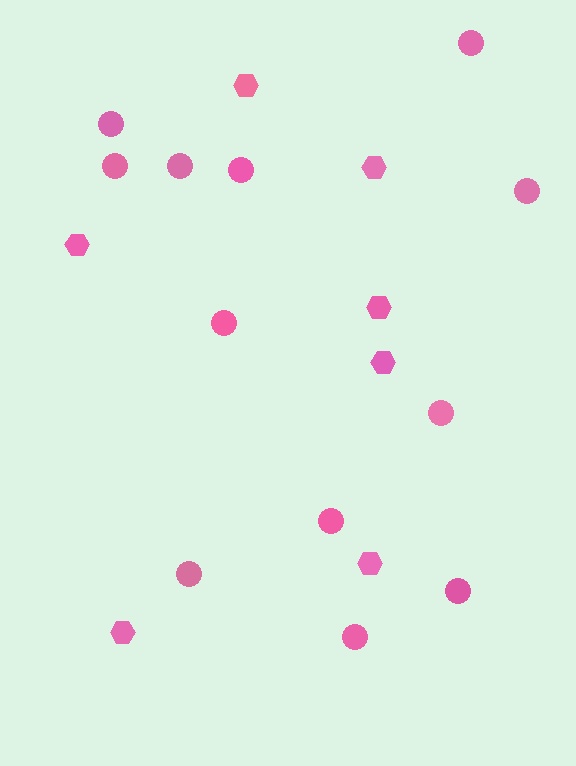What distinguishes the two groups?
There are 2 groups: one group of circles (12) and one group of hexagons (7).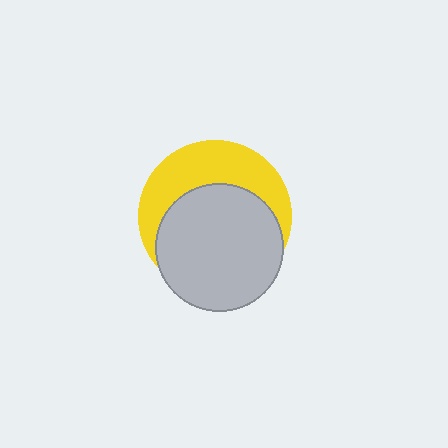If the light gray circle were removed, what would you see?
You would see the complete yellow circle.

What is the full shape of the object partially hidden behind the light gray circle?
The partially hidden object is a yellow circle.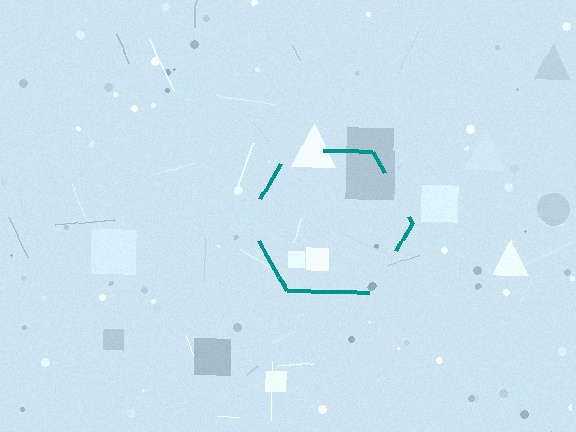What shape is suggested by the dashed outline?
The dashed outline suggests a hexagon.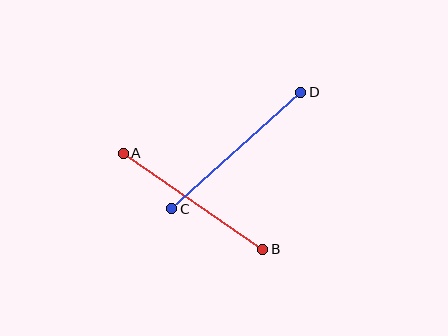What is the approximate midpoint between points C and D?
The midpoint is at approximately (236, 150) pixels.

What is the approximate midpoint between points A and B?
The midpoint is at approximately (193, 201) pixels.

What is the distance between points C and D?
The distance is approximately 174 pixels.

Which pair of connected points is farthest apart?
Points C and D are farthest apart.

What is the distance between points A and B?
The distance is approximately 169 pixels.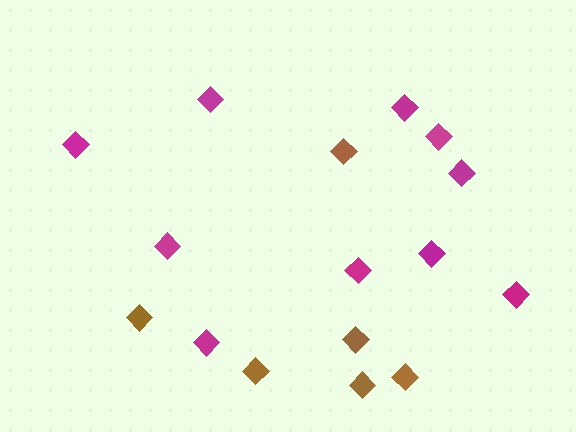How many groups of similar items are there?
There are 2 groups: one group of magenta diamonds (10) and one group of brown diamonds (6).